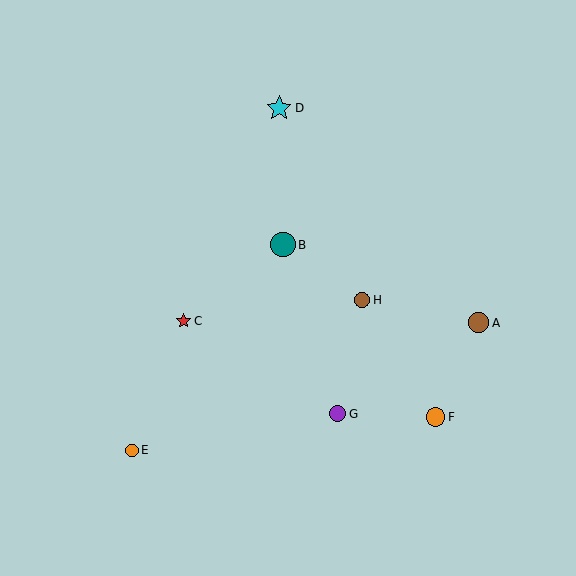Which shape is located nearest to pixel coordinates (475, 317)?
The brown circle (labeled A) at (479, 323) is nearest to that location.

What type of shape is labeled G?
Shape G is a purple circle.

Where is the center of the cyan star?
The center of the cyan star is at (279, 108).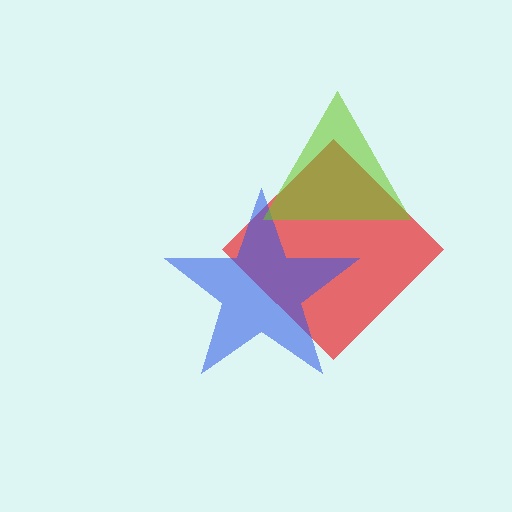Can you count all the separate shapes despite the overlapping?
Yes, there are 3 separate shapes.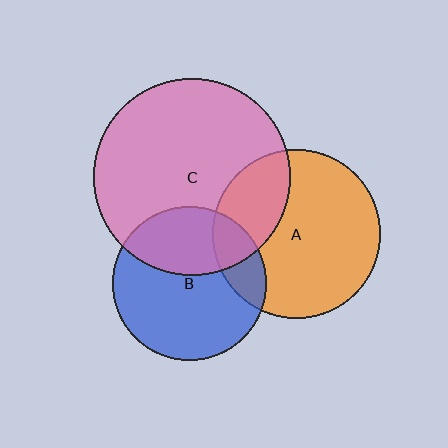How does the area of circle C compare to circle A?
Approximately 1.4 times.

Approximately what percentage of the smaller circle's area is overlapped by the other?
Approximately 35%.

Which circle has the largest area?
Circle C (pink).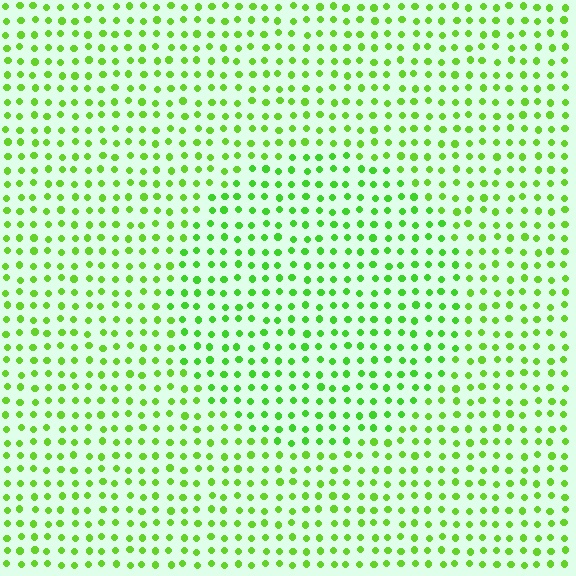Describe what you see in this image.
The image is filled with small lime elements in a uniform arrangement. A circle-shaped region is visible where the elements are tinted to a slightly different hue, forming a subtle color boundary.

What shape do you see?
I see a circle.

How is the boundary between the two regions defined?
The boundary is defined purely by a slight shift in hue (about 14 degrees). Spacing, size, and orientation are identical on both sides.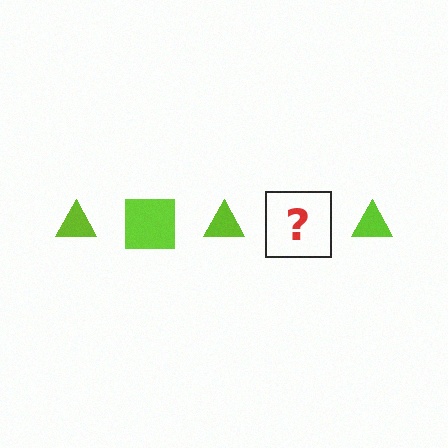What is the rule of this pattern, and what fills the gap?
The rule is that the pattern cycles through triangle, square shapes in lime. The gap should be filled with a lime square.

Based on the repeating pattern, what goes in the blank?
The blank should be a lime square.